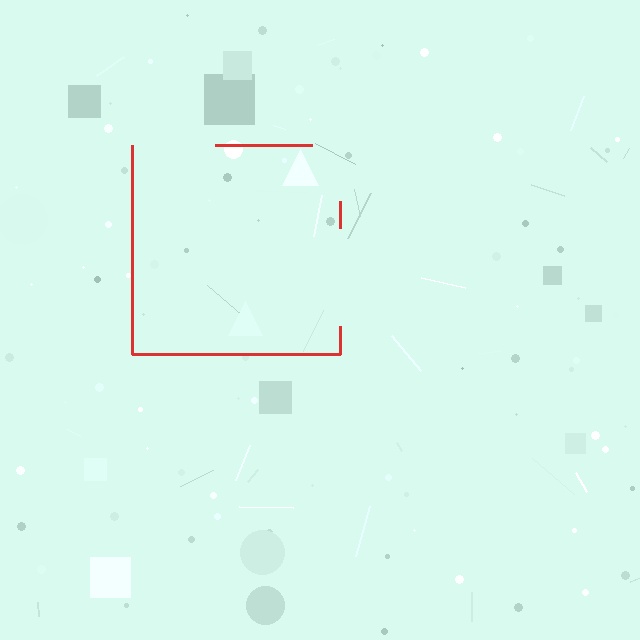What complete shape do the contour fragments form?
The contour fragments form a square.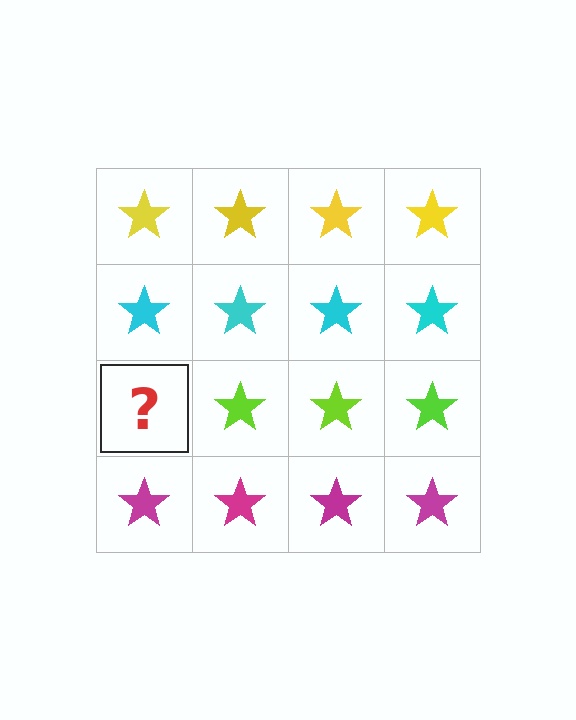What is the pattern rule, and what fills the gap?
The rule is that each row has a consistent color. The gap should be filled with a lime star.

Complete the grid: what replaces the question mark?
The question mark should be replaced with a lime star.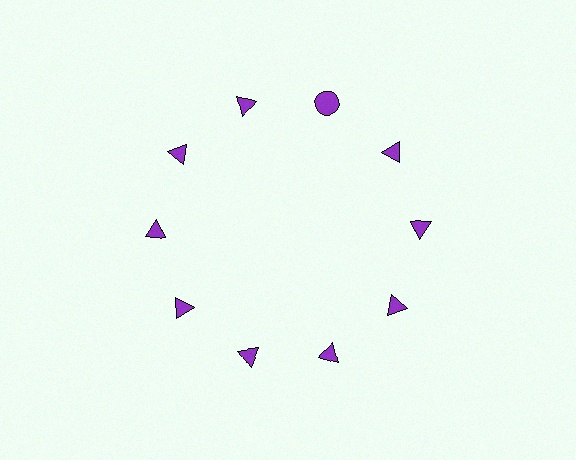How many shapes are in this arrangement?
There are 10 shapes arranged in a ring pattern.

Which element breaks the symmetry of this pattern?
The purple circle at roughly the 1 o'clock position breaks the symmetry. All other shapes are purple triangles.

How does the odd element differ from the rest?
It has a different shape: circle instead of triangle.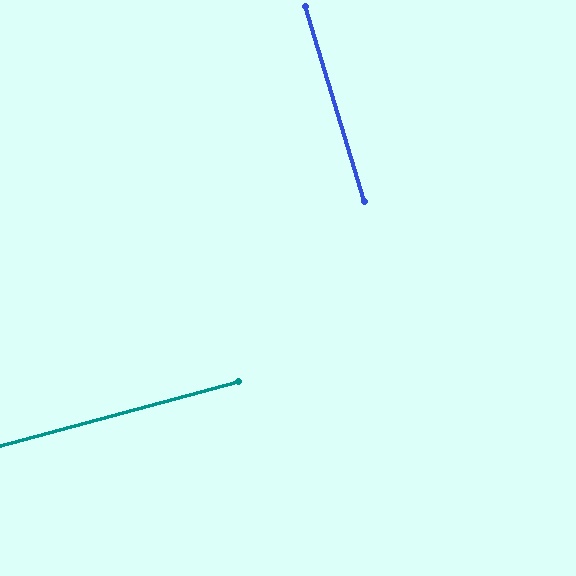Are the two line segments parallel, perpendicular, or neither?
Perpendicular — they meet at approximately 88°.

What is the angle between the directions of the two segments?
Approximately 88 degrees.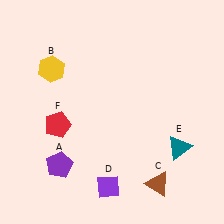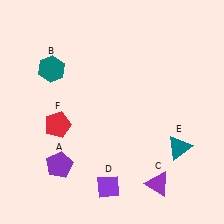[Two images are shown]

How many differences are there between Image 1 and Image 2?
There are 2 differences between the two images.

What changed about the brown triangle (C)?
In Image 1, C is brown. In Image 2, it changed to purple.